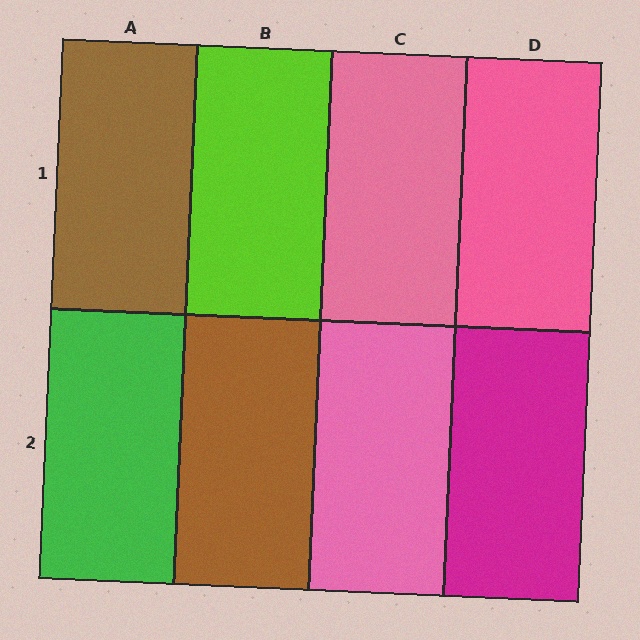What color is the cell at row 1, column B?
Lime.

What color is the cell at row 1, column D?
Pink.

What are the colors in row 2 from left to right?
Green, brown, pink, magenta.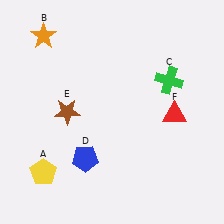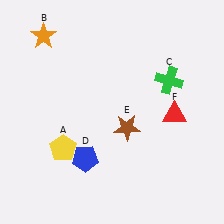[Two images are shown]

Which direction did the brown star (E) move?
The brown star (E) moved right.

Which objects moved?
The objects that moved are: the yellow pentagon (A), the brown star (E).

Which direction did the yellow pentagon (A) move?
The yellow pentagon (A) moved up.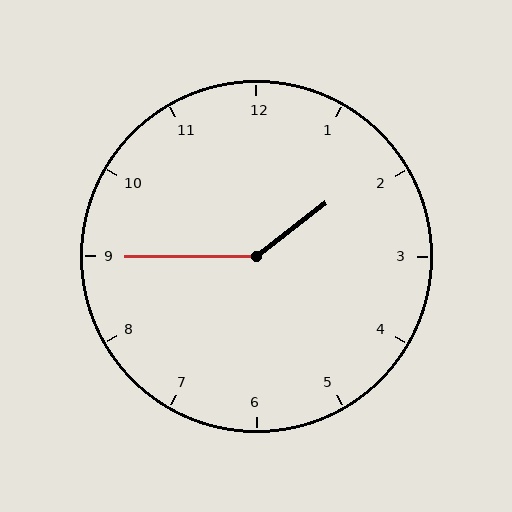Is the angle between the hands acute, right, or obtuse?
It is obtuse.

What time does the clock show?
1:45.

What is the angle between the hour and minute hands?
Approximately 142 degrees.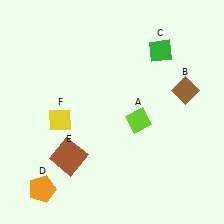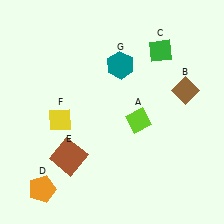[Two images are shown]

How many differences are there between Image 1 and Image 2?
There is 1 difference between the two images.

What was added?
A teal hexagon (G) was added in Image 2.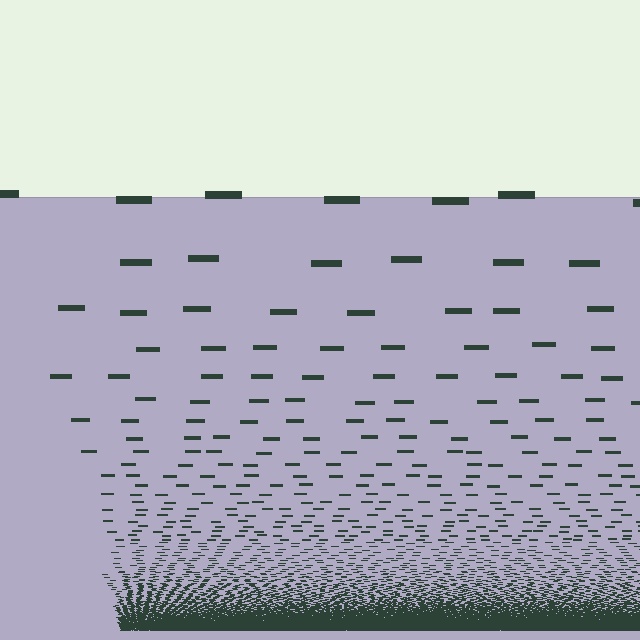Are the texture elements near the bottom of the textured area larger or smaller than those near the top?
Smaller. The gradient is inverted — elements near the bottom are smaller and denser.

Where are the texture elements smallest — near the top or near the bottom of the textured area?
Near the bottom.